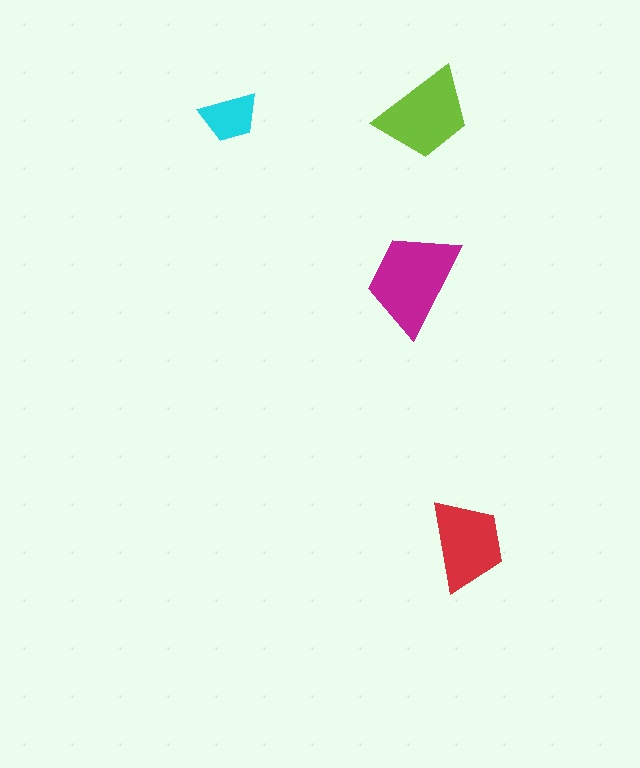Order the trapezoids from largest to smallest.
the magenta one, the lime one, the red one, the cyan one.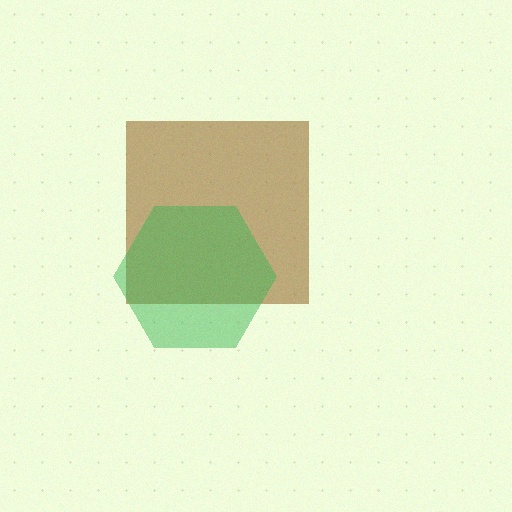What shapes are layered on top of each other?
The layered shapes are: a brown square, a green hexagon.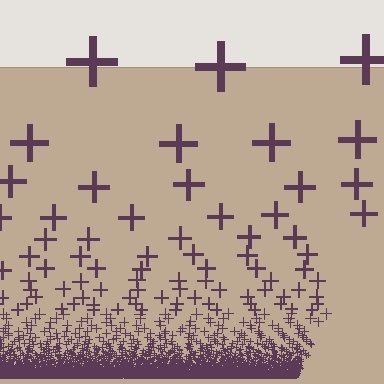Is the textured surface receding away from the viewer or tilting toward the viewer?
The surface appears to tilt toward the viewer. Texture elements get larger and sparser toward the top.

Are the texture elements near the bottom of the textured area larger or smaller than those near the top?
Smaller. The gradient is inverted — elements near the bottom are smaller and denser.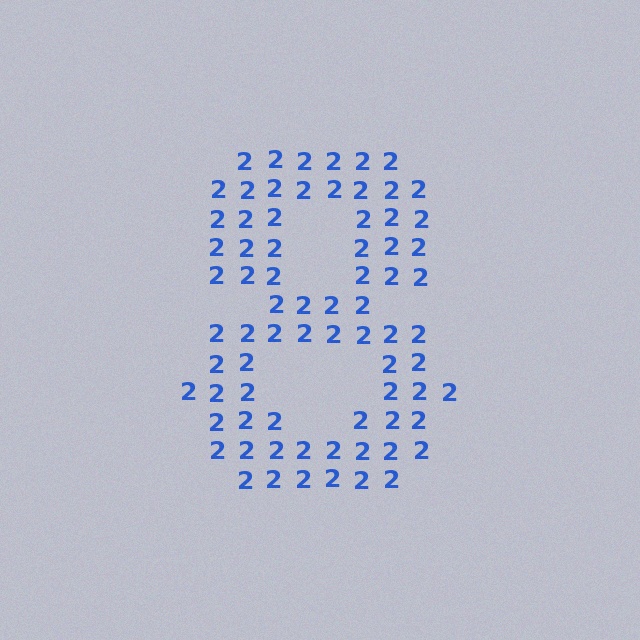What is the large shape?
The large shape is the digit 8.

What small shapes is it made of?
It is made of small digit 2's.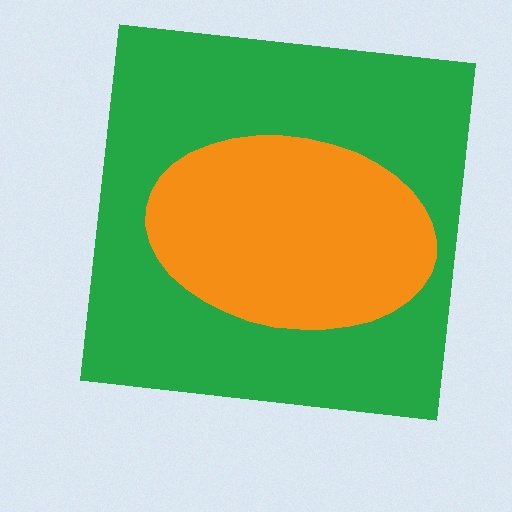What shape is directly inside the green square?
The orange ellipse.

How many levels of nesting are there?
2.